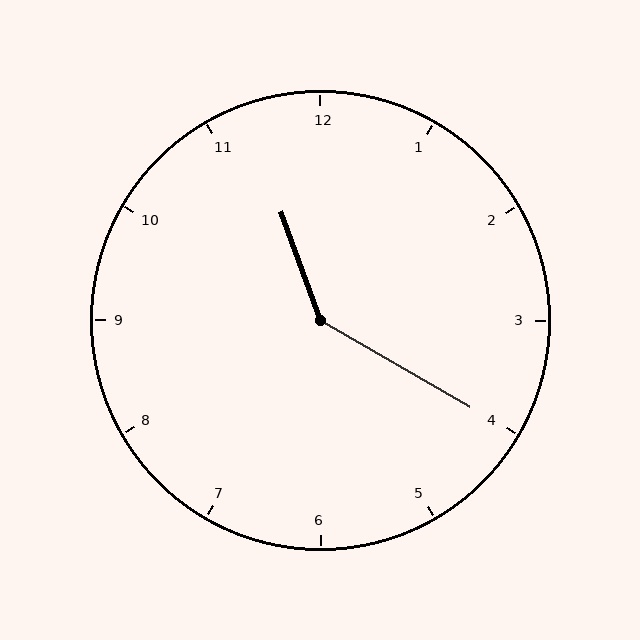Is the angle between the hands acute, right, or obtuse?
It is obtuse.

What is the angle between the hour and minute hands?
Approximately 140 degrees.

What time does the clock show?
11:20.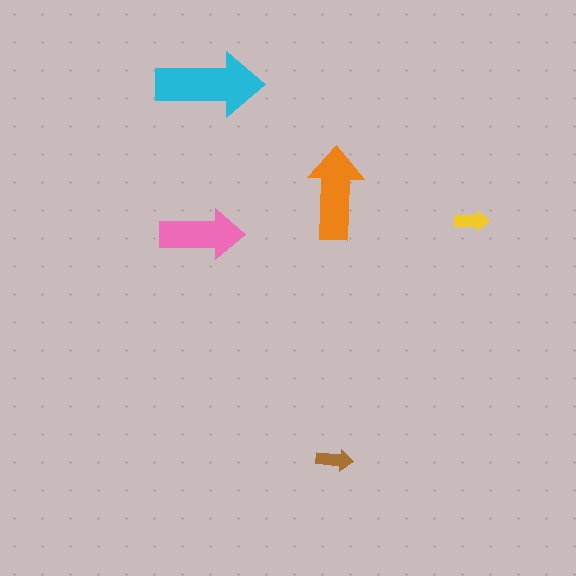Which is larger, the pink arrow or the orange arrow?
The orange one.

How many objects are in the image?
There are 5 objects in the image.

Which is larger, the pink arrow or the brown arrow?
The pink one.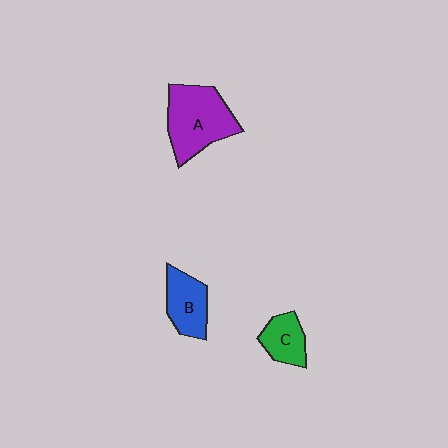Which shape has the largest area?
Shape A (purple).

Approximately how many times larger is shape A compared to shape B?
Approximately 1.7 times.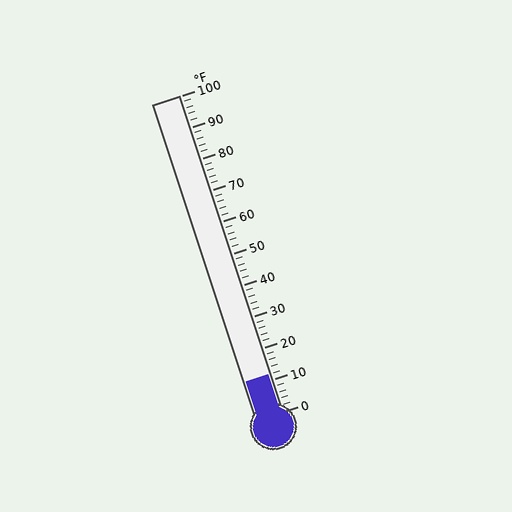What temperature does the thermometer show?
The thermometer shows approximately 12°F.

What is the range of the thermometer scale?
The thermometer scale ranges from 0°F to 100°F.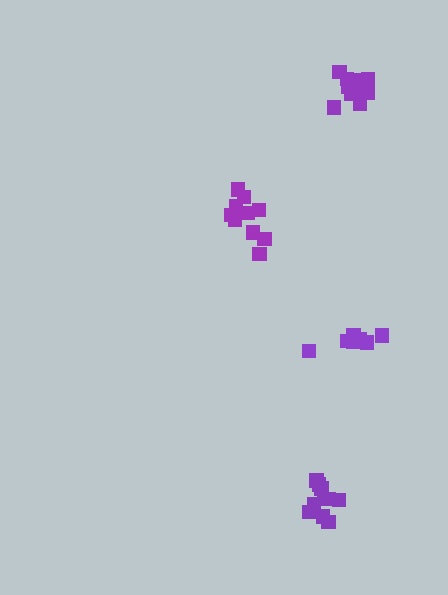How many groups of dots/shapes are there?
There are 4 groups.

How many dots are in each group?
Group 1: 10 dots, Group 2: 11 dots, Group 3: 7 dots, Group 4: 10 dots (38 total).